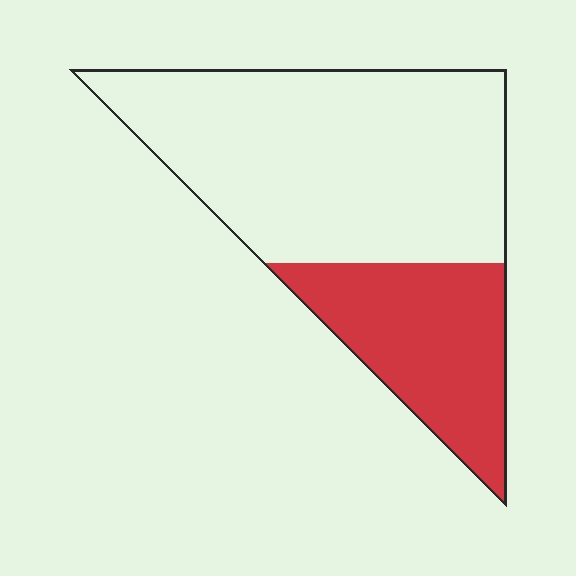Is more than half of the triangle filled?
No.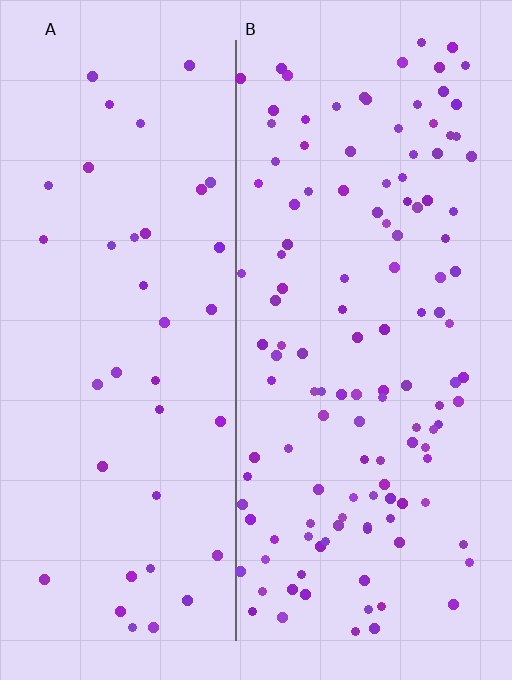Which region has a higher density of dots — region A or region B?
B (the right).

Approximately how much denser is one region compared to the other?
Approximately 3.2× — region B over region A.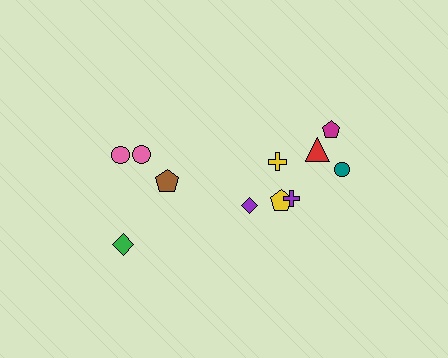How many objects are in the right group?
There are 7 objects.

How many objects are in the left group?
There are 4 objects.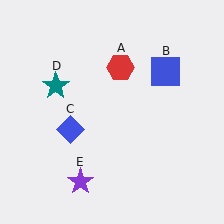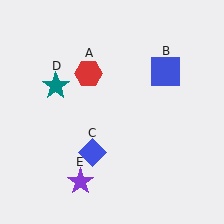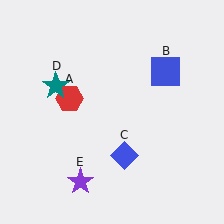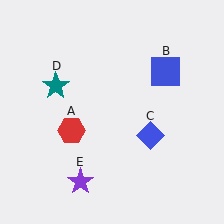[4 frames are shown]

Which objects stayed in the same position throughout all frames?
Blue square (object B) and teal star (object D) and purple star (object E) remained stationary.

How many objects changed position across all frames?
2 objects changed position: red hexagon (object A), blue diamond (object C).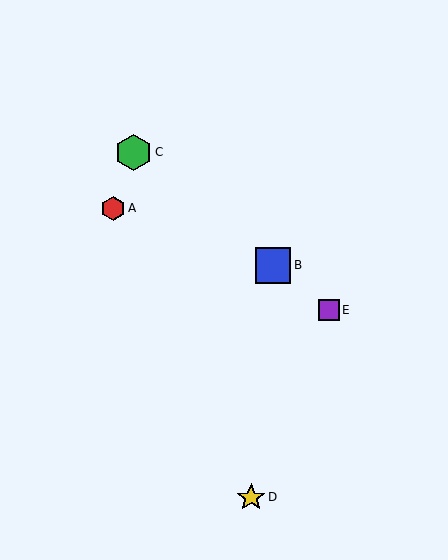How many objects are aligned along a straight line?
3 objects (B, C, E) are aligned along a straight line.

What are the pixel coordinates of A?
Object A is at (113, 208).